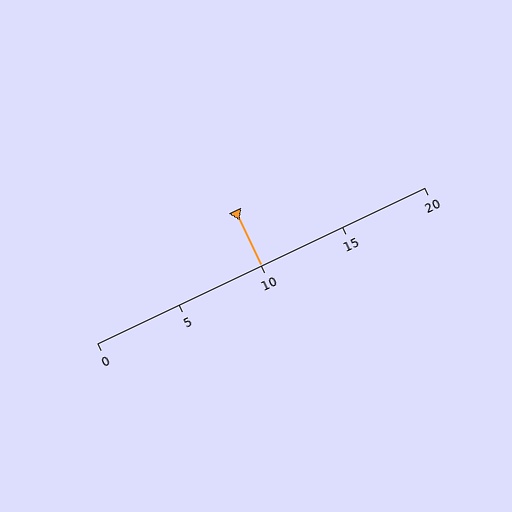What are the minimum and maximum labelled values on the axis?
The axis runs from 0 to 20.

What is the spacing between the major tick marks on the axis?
The major ticks are spaced 5 apart.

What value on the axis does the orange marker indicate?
The marker indicates approximately 10.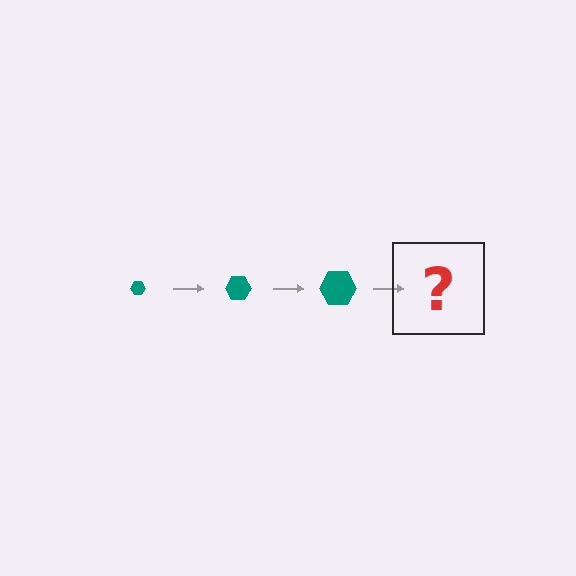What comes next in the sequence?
The next element should be a teal hexagon, larger than the previous one.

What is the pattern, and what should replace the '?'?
The pattern is that the hexagon gets progressively larger each step. The '?' should be a teal hexagon, larger than the previous one.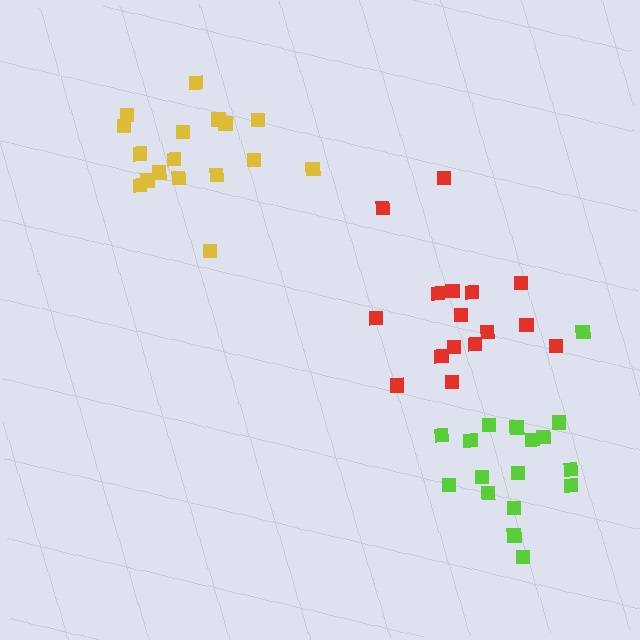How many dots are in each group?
Group 1: 17 dots, Group 2: 18 dots, Group 3: 16 dots (51 total).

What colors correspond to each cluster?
The clusters are colored: lime, yellow, red.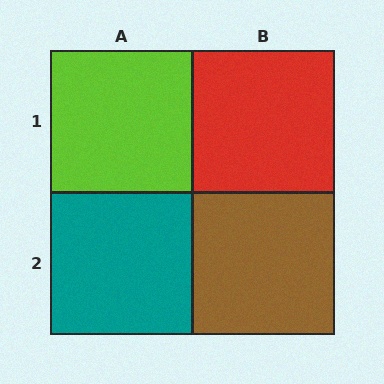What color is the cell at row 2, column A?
Teal.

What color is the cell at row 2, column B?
Brown.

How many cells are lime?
1 cell is lime.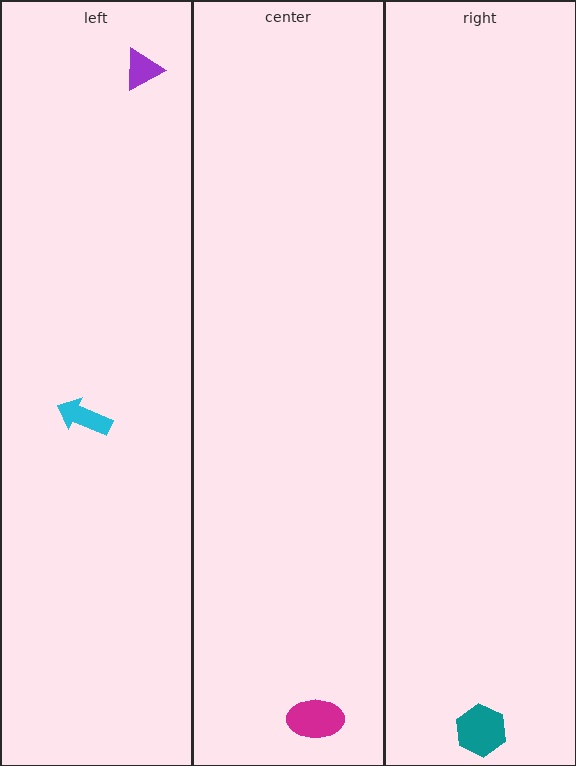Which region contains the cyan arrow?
The left region.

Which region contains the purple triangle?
The left region.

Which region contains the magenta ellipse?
The center region.